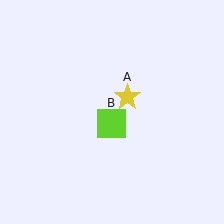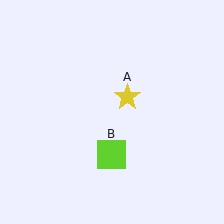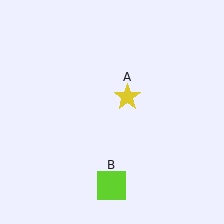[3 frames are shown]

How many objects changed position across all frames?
1 object changed position: lime square (object B).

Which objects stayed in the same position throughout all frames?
Yellow star (object A) remained stationary.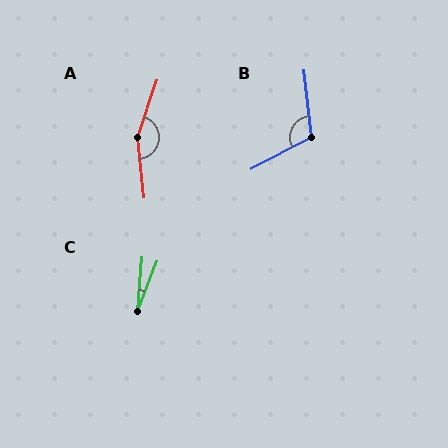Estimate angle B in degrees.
Approximately 111 degrees.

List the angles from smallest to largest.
C (17°), B (111°), A (155°).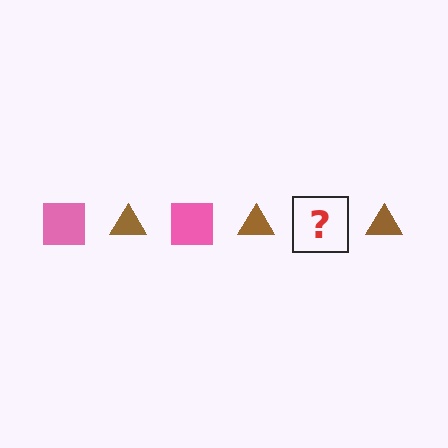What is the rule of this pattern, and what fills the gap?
The rule is that the pattern alternates between pink square and brown triangle. The gap should be filled with a pink square.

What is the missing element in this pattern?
The missing element is a pink square.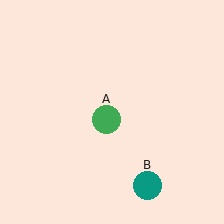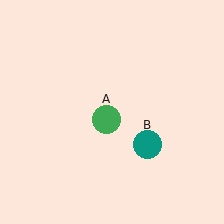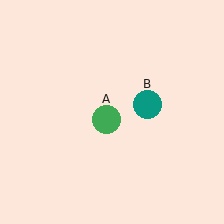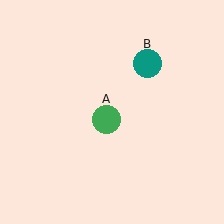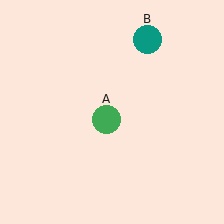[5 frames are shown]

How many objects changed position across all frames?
1 object changed position: teal circle (object B).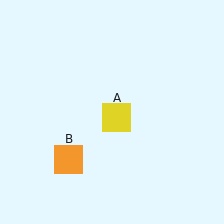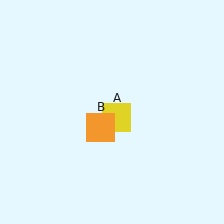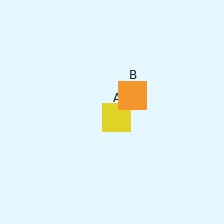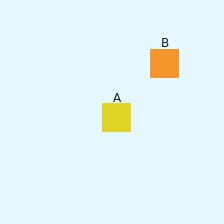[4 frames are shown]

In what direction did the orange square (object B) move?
The orange square (object B) moved up and to the right.